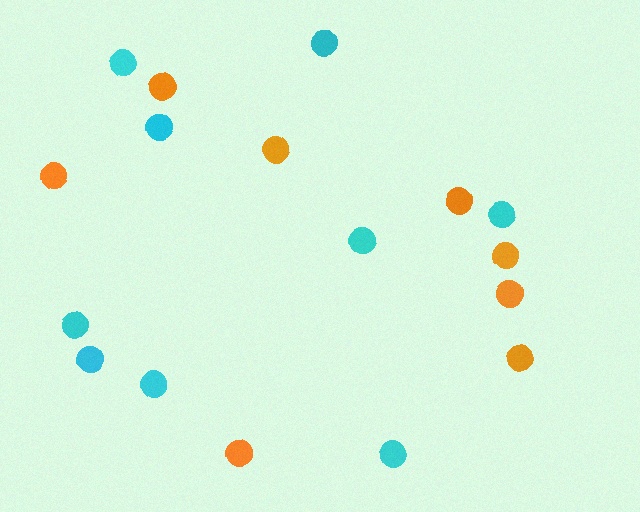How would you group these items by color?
There are 2 groups: one group of orange circles (8) and one group of cyan circles (9).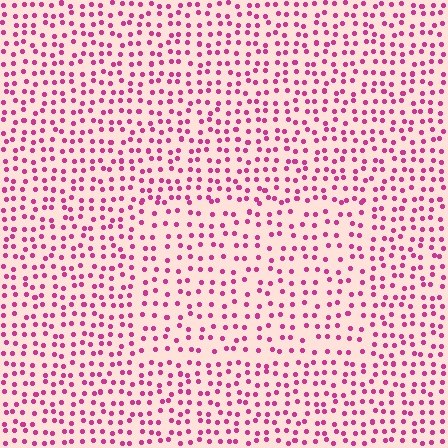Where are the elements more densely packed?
The elements are more densely packed outside the rectangle boundary.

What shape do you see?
I see a rectangle.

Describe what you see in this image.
The image contains small magenta elements arranged at two different densities. A rectangle-shaped region is visible where the elements are less densely packed than the surrounding area.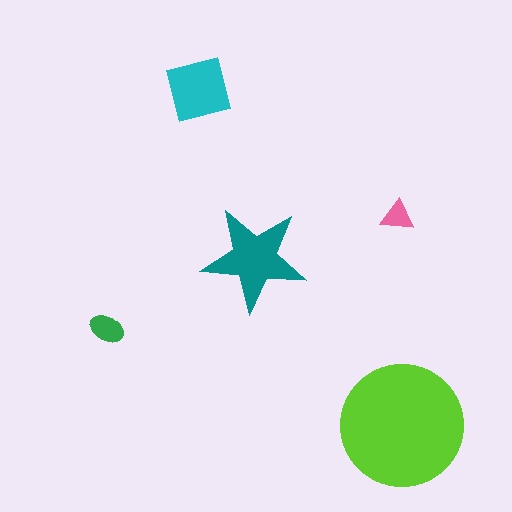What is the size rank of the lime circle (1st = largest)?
1st.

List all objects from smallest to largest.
The pink triangle, the green ellipse, the cyan square, the teal star, the lime circle.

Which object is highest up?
The cyan square is topmost.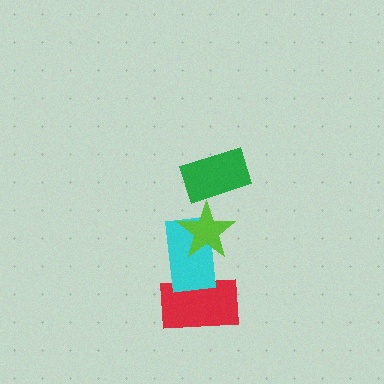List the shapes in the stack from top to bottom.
From top to bottom: the green rectangle, the lime star, the cyan rectangle, the red rectangle.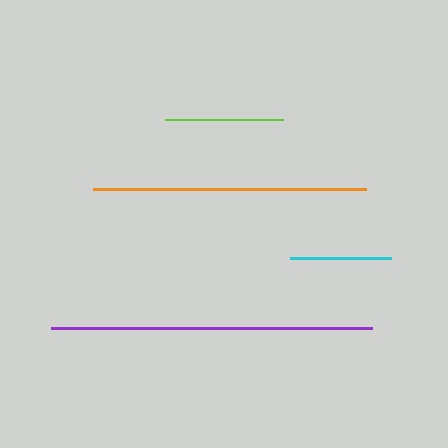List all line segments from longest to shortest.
From longest to shortest: purple, orange, lime, cyan.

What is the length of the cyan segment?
The cyan segment is approximately 100 pixels long.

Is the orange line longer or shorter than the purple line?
The purple line is longer than the orange line.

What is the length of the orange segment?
The orange segment is approximately 273 pixels long.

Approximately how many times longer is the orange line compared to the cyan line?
The orange line is approximately 2.7 times the length of the cyan line.